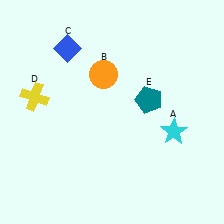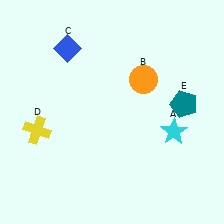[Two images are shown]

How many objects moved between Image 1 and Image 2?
3 objects moved between the two images.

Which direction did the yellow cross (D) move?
The yellow cross (D) moved down.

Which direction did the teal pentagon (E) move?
The teal pentagon (E) moved right.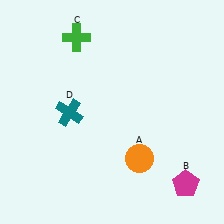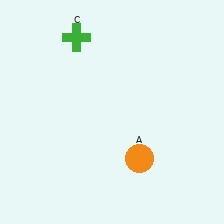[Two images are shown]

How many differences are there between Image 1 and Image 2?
There are 2 differences between the two images.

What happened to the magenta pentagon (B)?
The magenta pentagon (B) was removed in Image 2. It was in the bottom-right area of Image 1.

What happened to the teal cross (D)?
The teal cross (D) was removed in Image 2. It was in the bottom-left area of Image 1.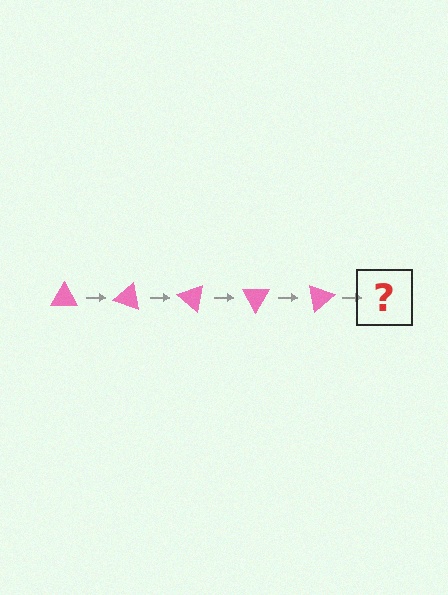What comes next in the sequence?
The next element should be a pink triangle rotated 100 degrees.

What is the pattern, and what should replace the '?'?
The pattern is that the triangle rotates 20 degrees each step. The '?' should be a pink triangle rotated 100 degrees.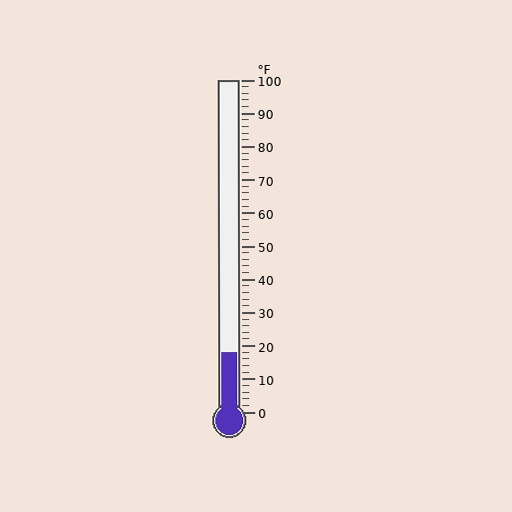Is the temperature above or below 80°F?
The temperature is below 80°F.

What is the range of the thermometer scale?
The thermometer scale ranges from 0°F to 100°F.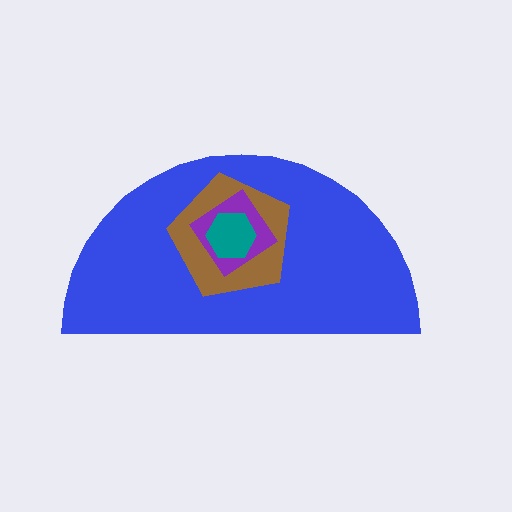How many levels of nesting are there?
4.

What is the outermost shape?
The blue semicircle.